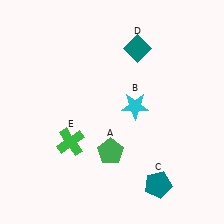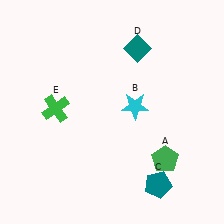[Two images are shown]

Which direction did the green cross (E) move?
The green cross (E) moved up.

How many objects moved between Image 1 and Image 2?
2 objects moved between the two images.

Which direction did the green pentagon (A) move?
The green pentagon (A) moved right.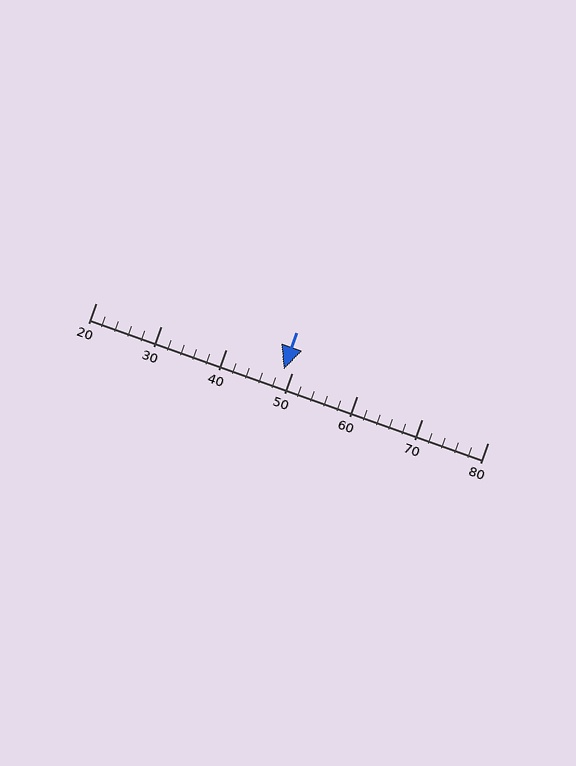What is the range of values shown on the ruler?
The ruler shows values from 20 to 80.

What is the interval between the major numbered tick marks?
The major tick marks are spaced 10 units apart.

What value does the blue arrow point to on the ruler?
The blue arrow points to approximately 49.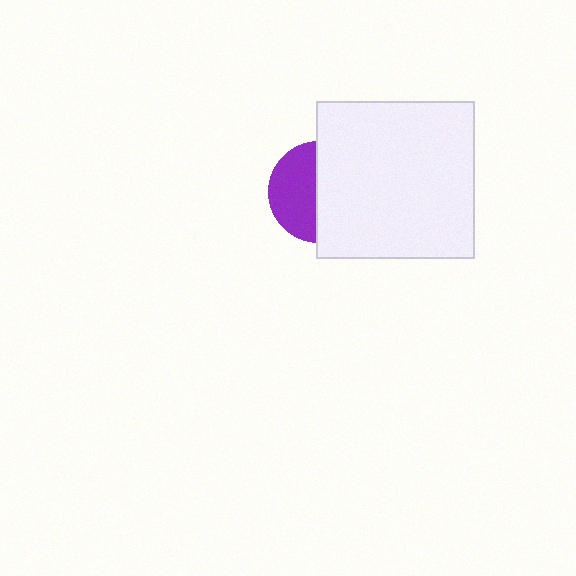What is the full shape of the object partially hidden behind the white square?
The partially hidden object is a purple circle.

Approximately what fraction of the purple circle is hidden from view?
Roughly 54% of the purple circle is hidden behind the white square.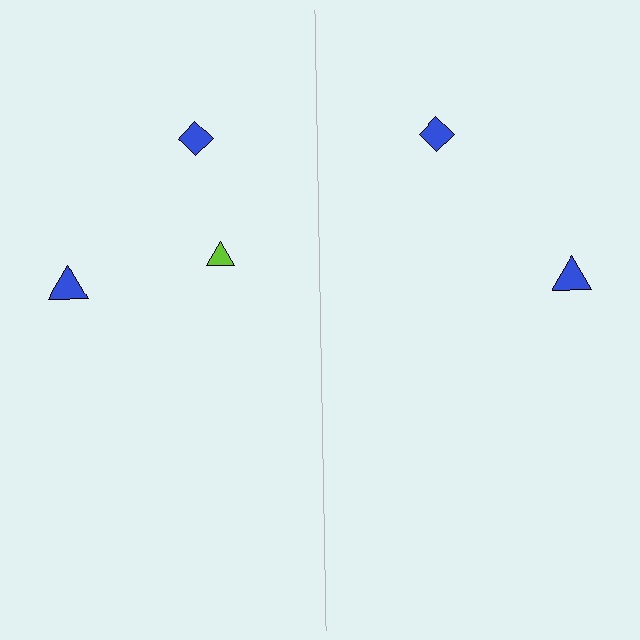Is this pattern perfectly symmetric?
No, the pattern is not perfectly symmetric. A lime triangle is missing from the right side.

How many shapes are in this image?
There are 5 shapes in this image.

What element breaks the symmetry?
A lime triangle is missing from the right side.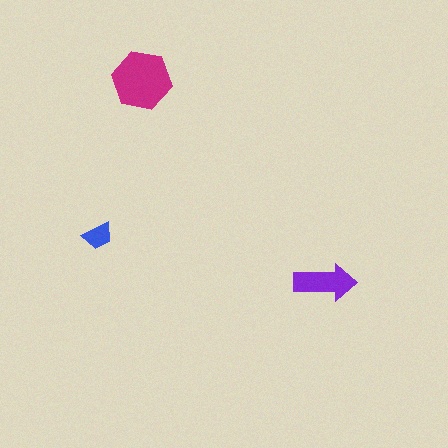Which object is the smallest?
The blue trapezoid.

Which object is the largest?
The magenta hexagon.